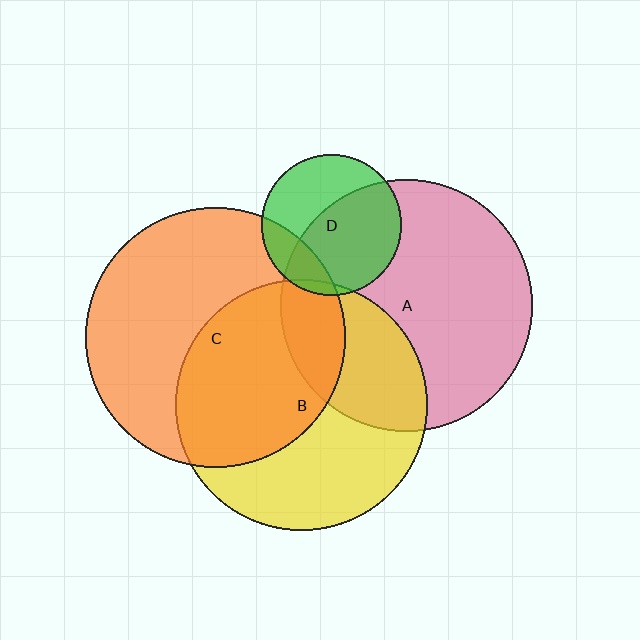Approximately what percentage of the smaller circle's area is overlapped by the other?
Approximately 50%.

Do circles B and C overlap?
Yes.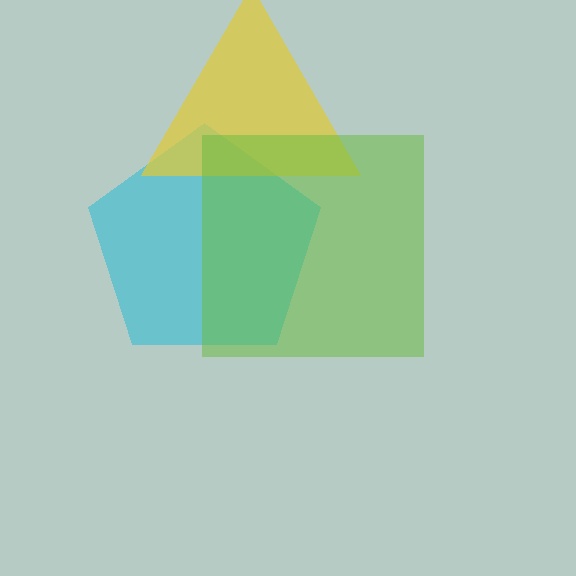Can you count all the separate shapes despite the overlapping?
Yes, there are 3 separate shapes.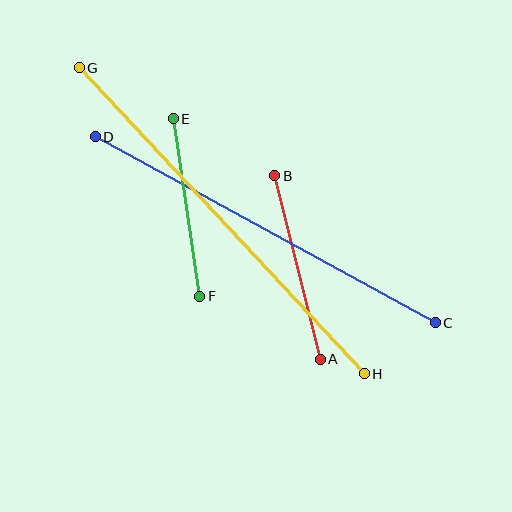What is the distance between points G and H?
The distance is approximately 418 pixels.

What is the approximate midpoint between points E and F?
The midpoint is at approximately (186, 207) pixels.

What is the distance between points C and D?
The distance is approximately 388 pixels.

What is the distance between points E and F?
The distance is approximately 180 pixels.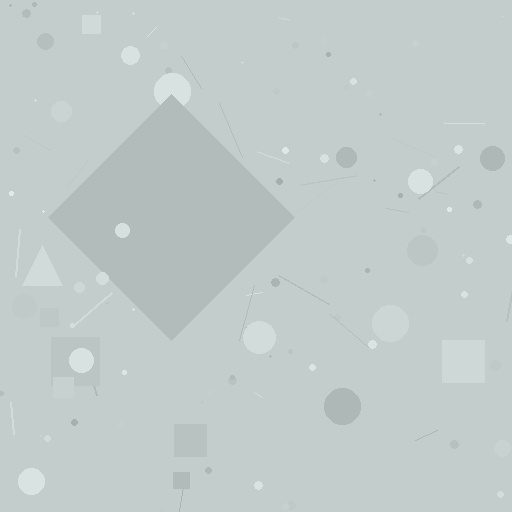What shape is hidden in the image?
A diamond is hidden in the image.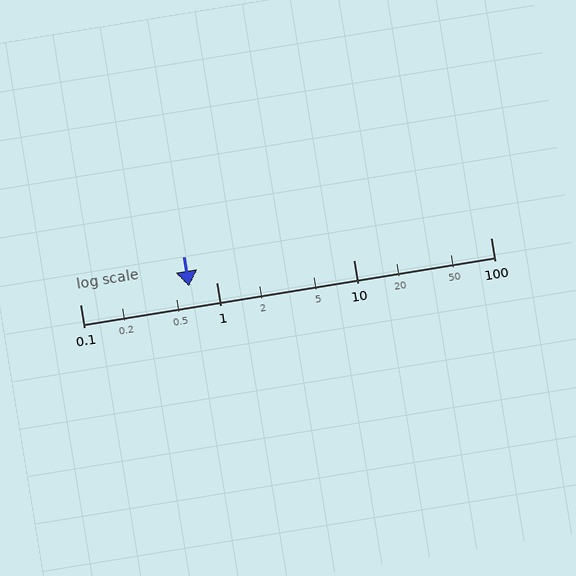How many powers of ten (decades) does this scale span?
The scale spans 3 decades, from 0.1 to 100.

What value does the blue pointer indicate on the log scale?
The pointer indicates approximately 0.63.